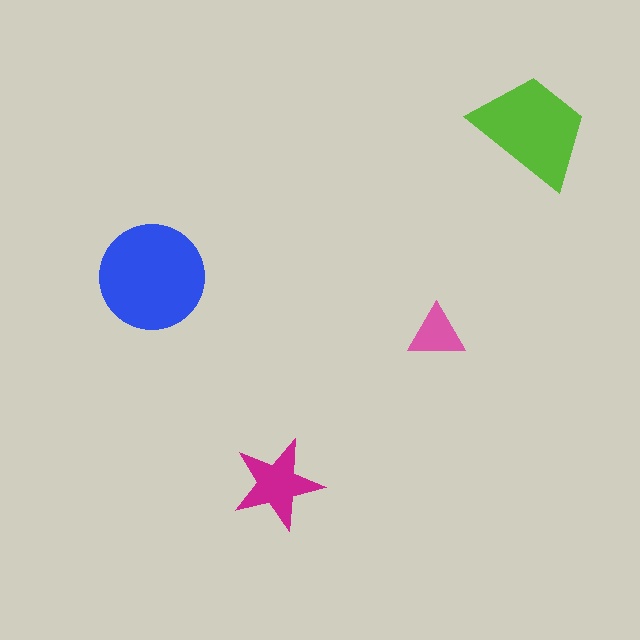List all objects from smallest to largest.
The pink triangle, the magenta star, the lime trapezoid, the blue circle.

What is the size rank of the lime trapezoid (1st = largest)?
2nd.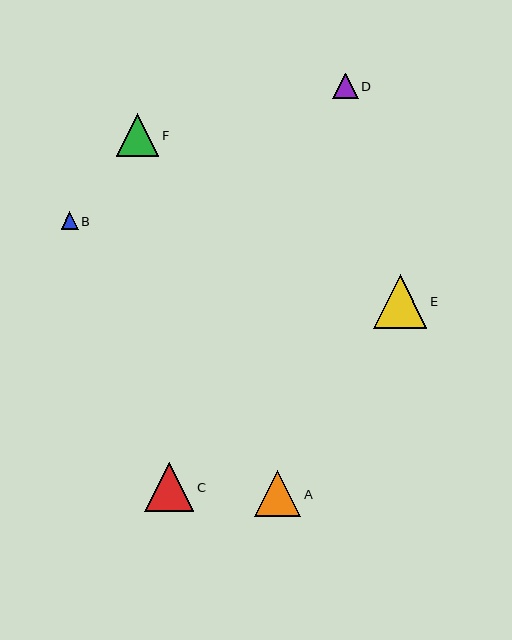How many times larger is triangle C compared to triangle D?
Triangle C is approximately 1.9 times the size of triangle D.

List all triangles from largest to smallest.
From largest to smallest: E, C, A, F, D, B.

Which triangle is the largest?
Triangle E is the largest with a size of approximately 53 pixels.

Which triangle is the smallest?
Triangle B is the smallest with a size of approximately 17 pixels.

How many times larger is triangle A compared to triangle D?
Triangle A is approximately 1.8 times the size of triangle D.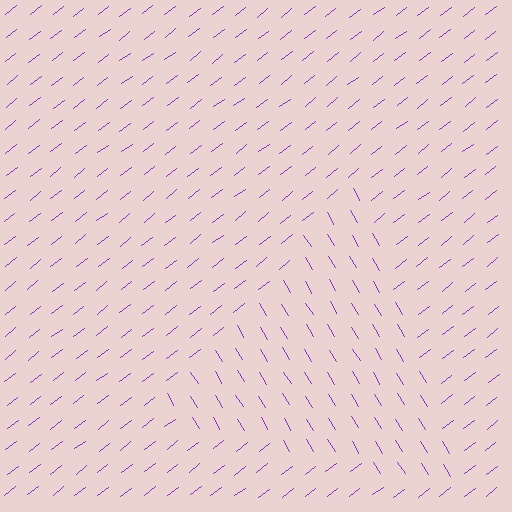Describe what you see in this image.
The image is filled with small purple line segments. A triangle region in the image has lines oriented differently from the surrounding lines, creating a visible texture boundary.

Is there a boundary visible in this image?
Yes, there is a texture boundary formed by a change in line orientation.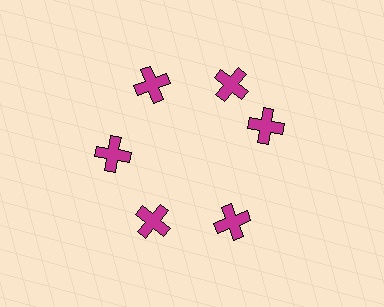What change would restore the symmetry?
The symmetry would be restored by rotating it back into even spacing with its neighbors so that all 6 crosses sit at equal angles and equal distance from the center.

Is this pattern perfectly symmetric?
No. The 6 magenta crosses are arranged in a ring, but one element near the 3 o'clock position is rotated out of alignment along the ring, breaking the 6-fold rotational symmetry.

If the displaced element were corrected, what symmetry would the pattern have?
It would have 6-fold rotational symmetry — the pattern would map onto itself every 60 degrees.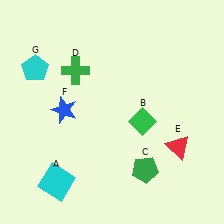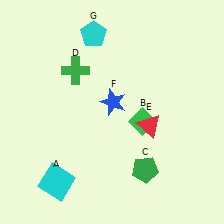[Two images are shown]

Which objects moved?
The objects that moved are: the red triangle (E), the blue star (F), the cyan pentagon (G).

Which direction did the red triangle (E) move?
The red triangle (E) moved left.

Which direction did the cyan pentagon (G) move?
The cyan pentagon (G) moved right.